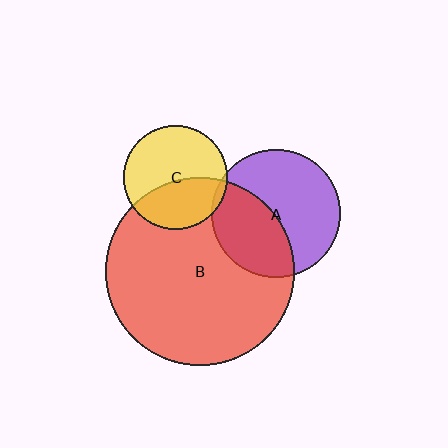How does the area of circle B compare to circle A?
Approximately 2.1 times.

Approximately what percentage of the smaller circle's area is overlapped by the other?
Approximately 40%.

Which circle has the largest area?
Circle B (red).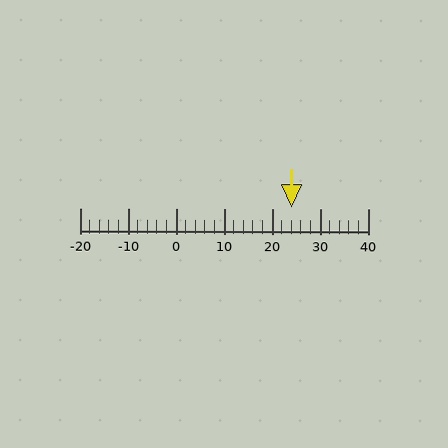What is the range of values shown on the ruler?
The ruler shows values from -20 to 40.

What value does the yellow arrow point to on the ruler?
The yellow arrow points to approximately 24.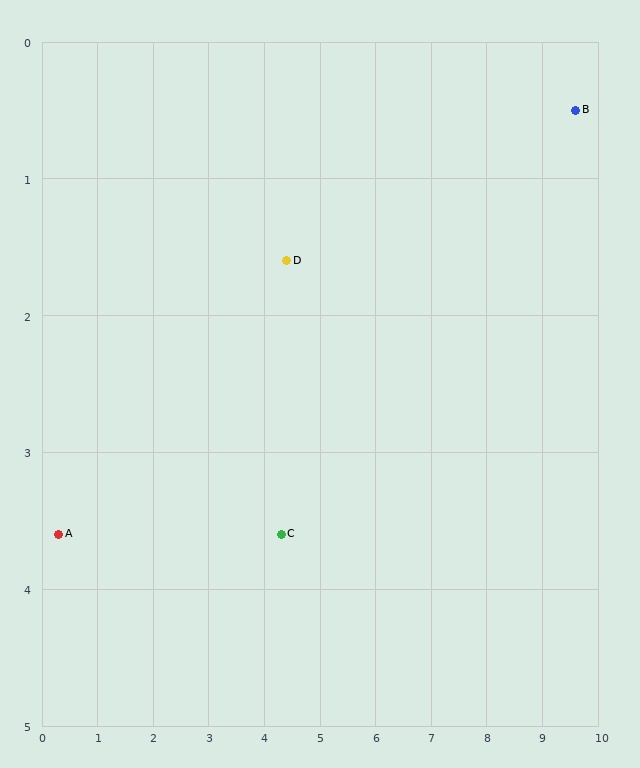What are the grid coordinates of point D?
Point D is at approximately (4.4, 1.6).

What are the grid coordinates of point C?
Point C is at approximately (4.3, 3.6).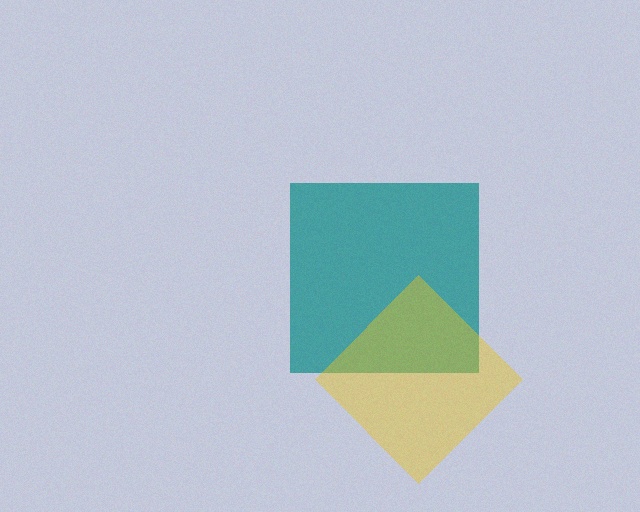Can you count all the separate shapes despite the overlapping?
Yes, there are 2 separate shapes.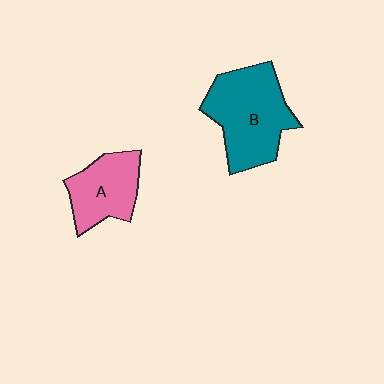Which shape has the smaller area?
Shape A (pink).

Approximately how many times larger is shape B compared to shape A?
Approximately 1.5 times.